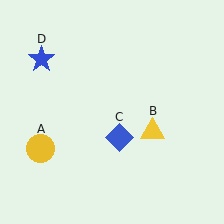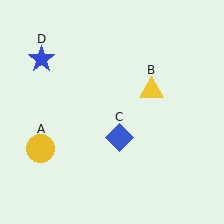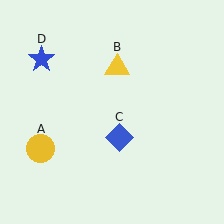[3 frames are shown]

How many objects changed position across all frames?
1 object changed position: yellow triangle (object B).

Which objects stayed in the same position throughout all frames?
Yellow circle (object A) and blue diamond (object C) and blue star (object D) remained stationary.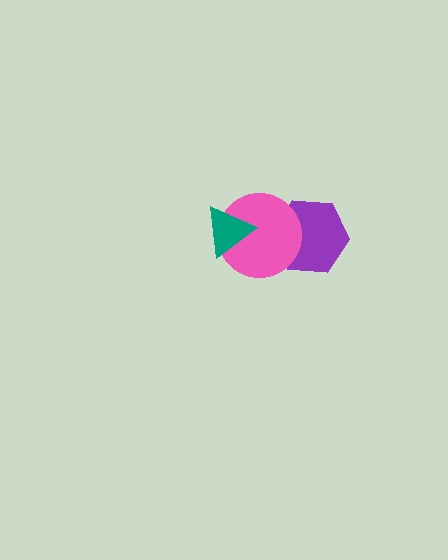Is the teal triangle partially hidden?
No, no other shape covers it.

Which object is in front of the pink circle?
The teal triangle is in front of the pink circle.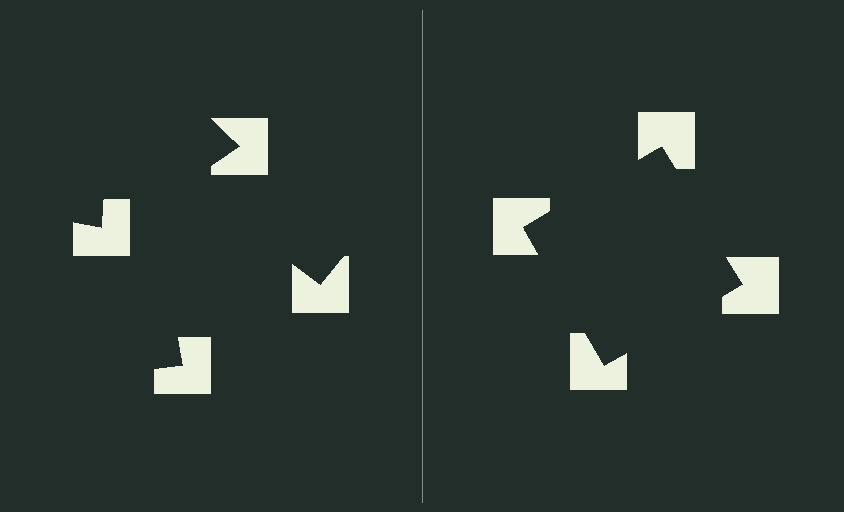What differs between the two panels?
The notched squares are positioned identically on both sides; only the wedge orientations differ. On the right they align to a square; on the left they are misaligned.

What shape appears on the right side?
An illusory square.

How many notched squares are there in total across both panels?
8 — 4 on each side.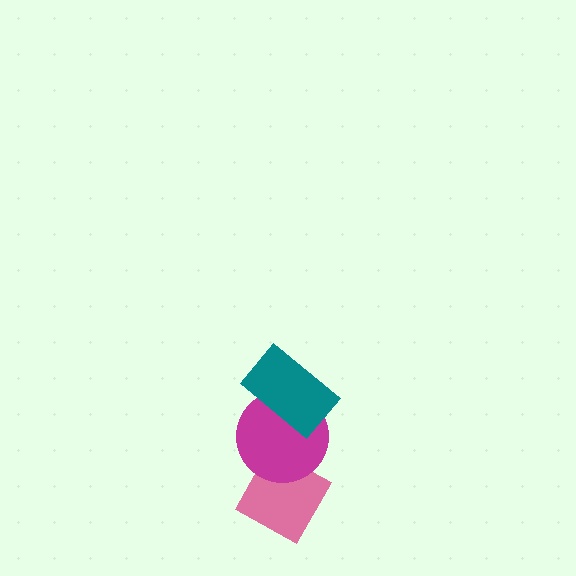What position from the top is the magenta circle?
The magenta circle is 2nd from the top.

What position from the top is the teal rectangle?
The teal rectangle is 1st from the top.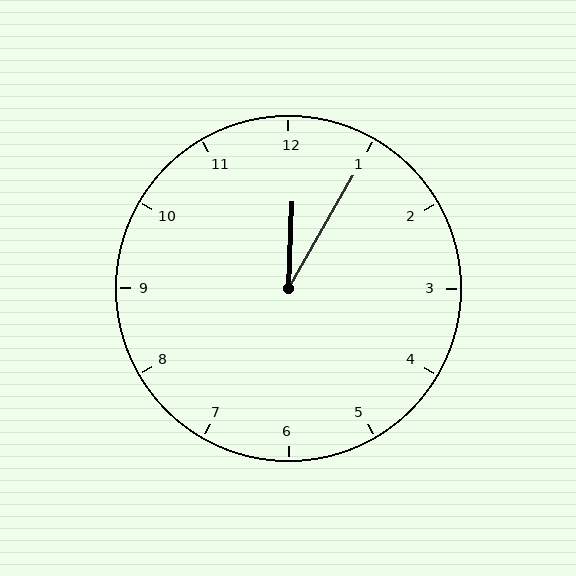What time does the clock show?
12:05.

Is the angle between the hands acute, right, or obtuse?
It is acute.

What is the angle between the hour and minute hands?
Approximately 28 degrees.